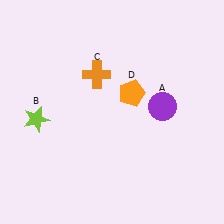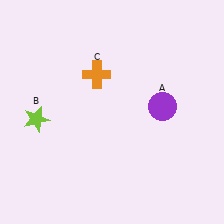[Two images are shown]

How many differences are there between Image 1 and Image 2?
There is 1 difference between the two images.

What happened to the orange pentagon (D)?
The orange pentagon (D) was removed in Image 2. It was in the top-right area of Image 1.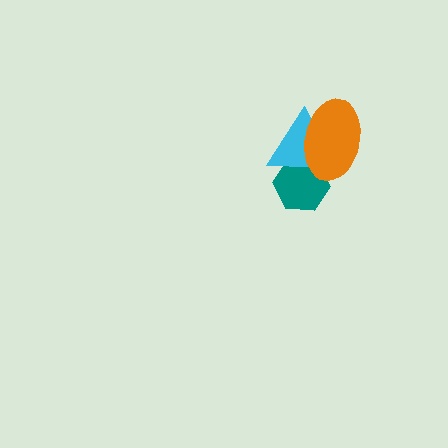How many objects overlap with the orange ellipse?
2 objects overlap with the orange ellipse.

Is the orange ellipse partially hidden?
No, no other shape covers it.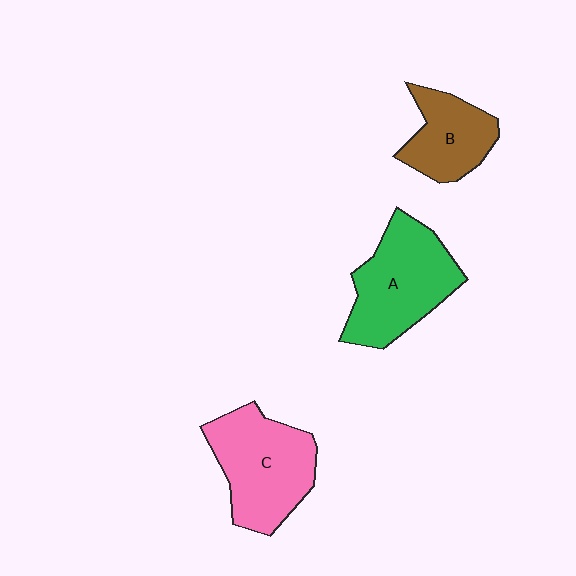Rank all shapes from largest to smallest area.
From largest to smallest: A (green), C (pink), B (brown).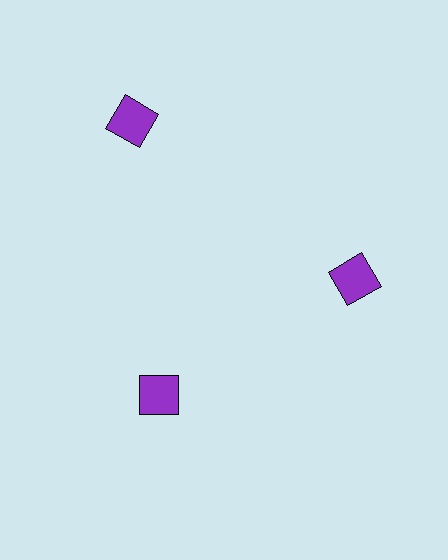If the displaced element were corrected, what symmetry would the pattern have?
It would have 3-fold rotational symmetry — the pattern would map onto itself every 120 degrees.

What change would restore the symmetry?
The symmetry would be restored by moving it inward, back onto the ring so that all 3 squares sit at equal angles and equal distance from the center.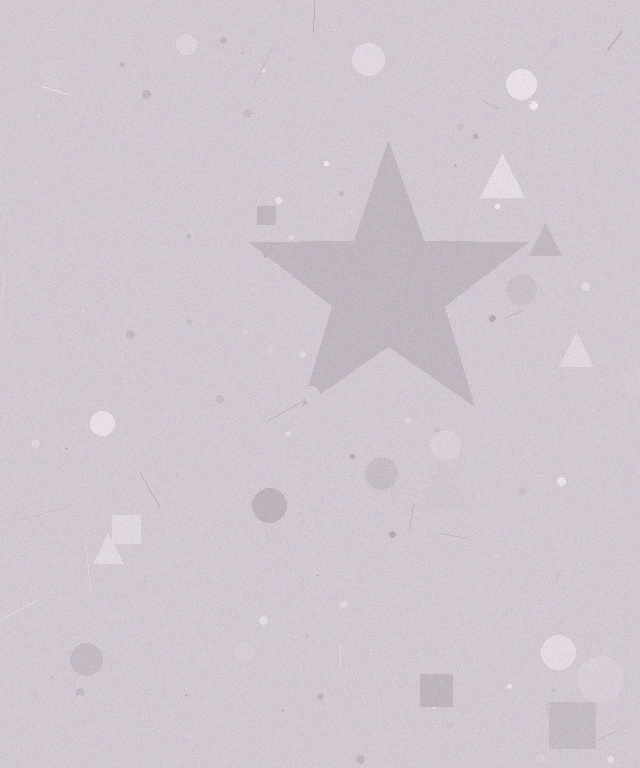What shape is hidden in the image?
A star is hidden in the image.